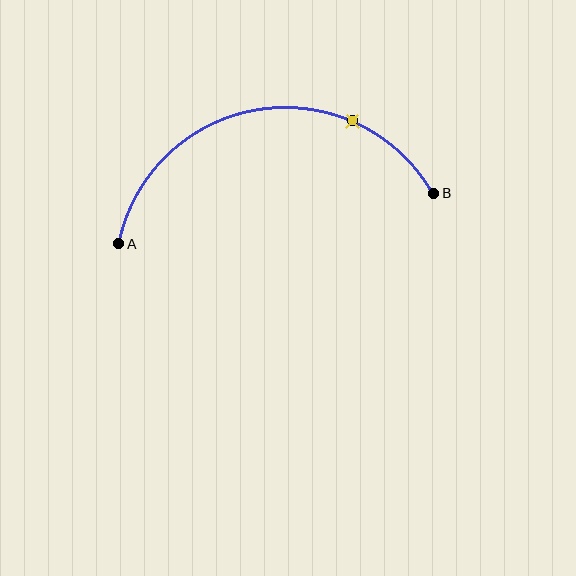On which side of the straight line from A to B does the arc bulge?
The arc bulges above the straight line connecting A and B.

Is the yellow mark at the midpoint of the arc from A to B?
No. The yellow mark lies on the arc but is closer to endpoint B. The arc midpoint would be at the point on the curve equidistant along the arc from both A and B.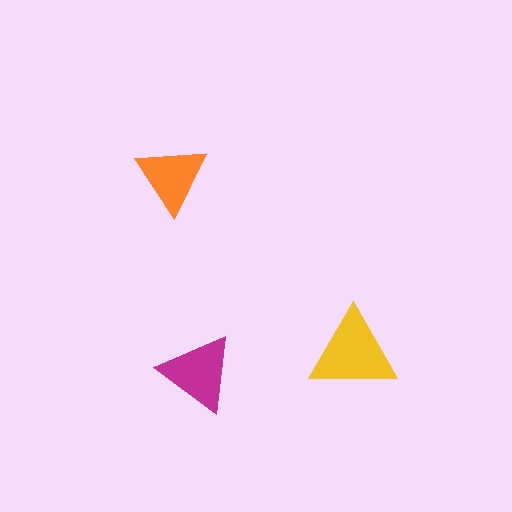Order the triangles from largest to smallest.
the yellow one, the magenta one, the orange one.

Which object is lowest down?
The magenta triangle is bottommost.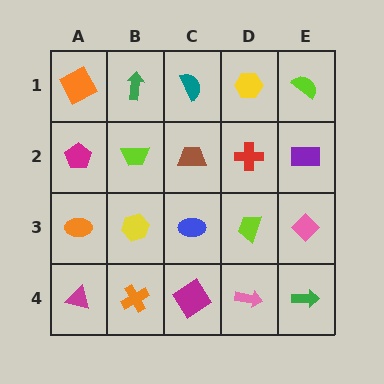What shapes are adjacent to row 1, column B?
A lime trapezoid (row 2, column B), an orange square (row 1, column A), a teal semicircle (row 1, column C).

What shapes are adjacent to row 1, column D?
A red cross (row 2, column D), a teal semicircle (row 1, column C), a lime semicircle (row 1, column E).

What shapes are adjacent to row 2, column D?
A yellow hexagon (row 1, column D), a lime trapezoid (row 3, column D), a brown trapezoid (row 2, column C), a purple rectangle (row 2, column E).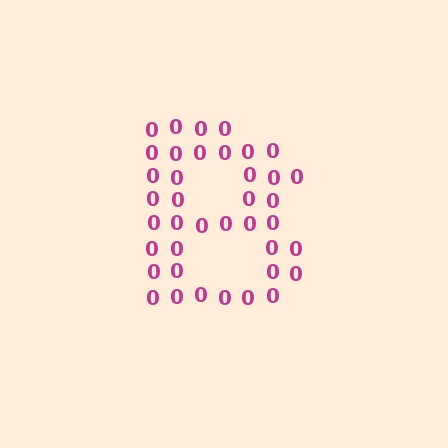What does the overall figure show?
The overall figure shows the letter B.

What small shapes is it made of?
It is made of small digit 0's.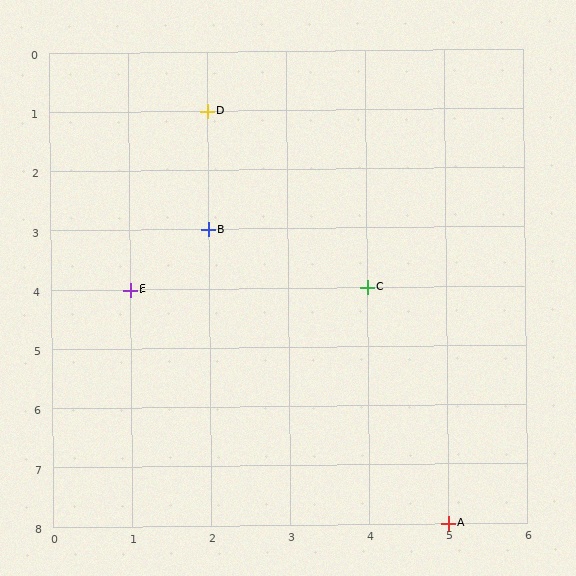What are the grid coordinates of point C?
Point C is at grid coordinates (4, 4).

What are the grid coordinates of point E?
Point E is at grid coordinates (1, 4).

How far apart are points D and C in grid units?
Points D and C are 2 columns and 3 rows apart (about 3.6 grid units diagonally).